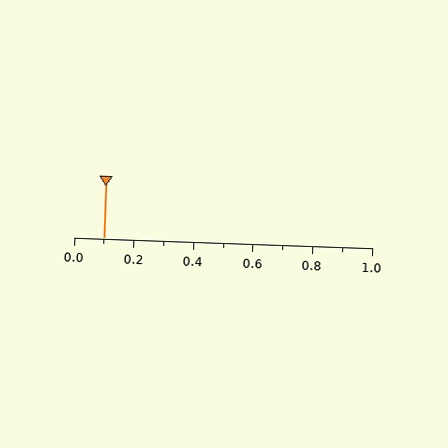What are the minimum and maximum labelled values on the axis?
The axis runs from 0.0 to 1.0.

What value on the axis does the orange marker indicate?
The marker indicates approximately 0.1.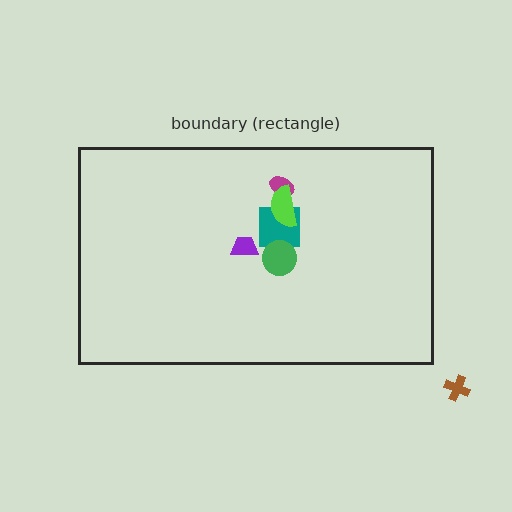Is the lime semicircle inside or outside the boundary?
Inside.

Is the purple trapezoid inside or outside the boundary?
Inside.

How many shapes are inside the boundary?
5 inside, 1 outside.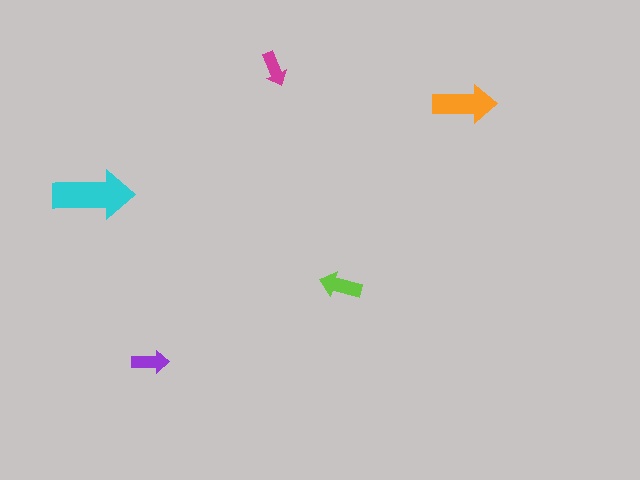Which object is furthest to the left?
The cyan arrow is leftmost.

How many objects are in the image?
There are 5 objects in the image.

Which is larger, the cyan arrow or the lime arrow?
The cyan one.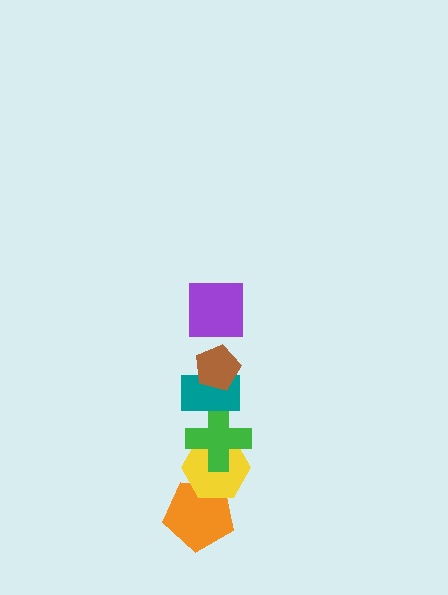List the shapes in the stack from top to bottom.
From top to bottom: the purple square, the brown pentagon, the teal rectangle, the green cross, the yellow hexagon, the orange pentagon.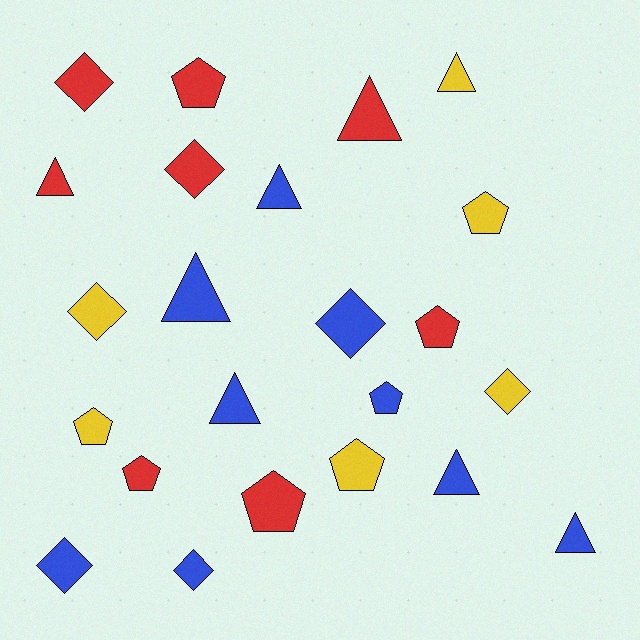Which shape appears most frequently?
Pentagon, with 8 objects.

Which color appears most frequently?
Blue, with 9 objects.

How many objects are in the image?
There are 23 objects.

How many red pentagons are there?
There are 4 red pentagons.